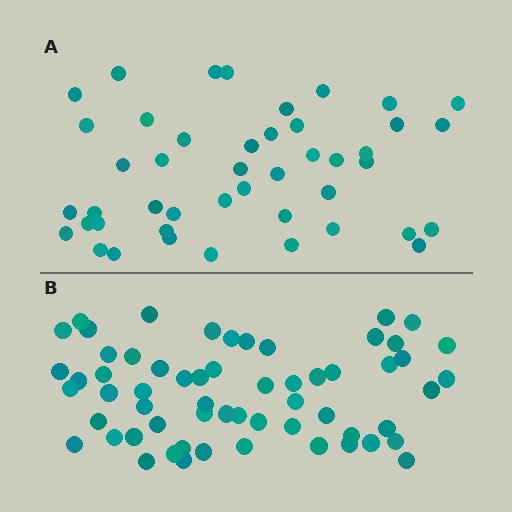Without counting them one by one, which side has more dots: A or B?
Region B (the bottom region) has more dots.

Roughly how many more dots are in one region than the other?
Region B has approximately 15 more dots than region A.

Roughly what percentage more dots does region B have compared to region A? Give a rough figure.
About 35% more.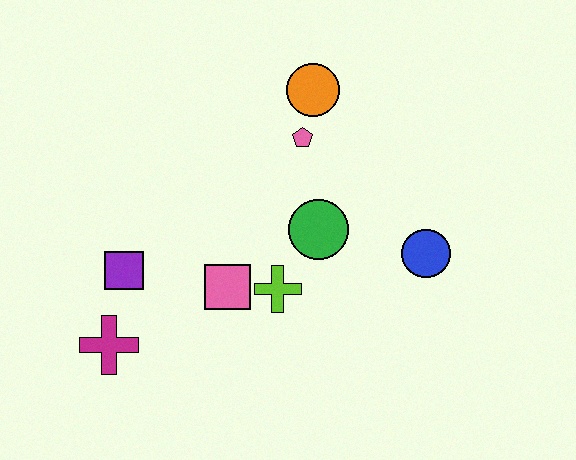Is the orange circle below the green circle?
No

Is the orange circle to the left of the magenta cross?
No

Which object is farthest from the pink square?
The orange circle is farthest from the pink square.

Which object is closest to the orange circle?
The pink pentagon is closest to the orange circle.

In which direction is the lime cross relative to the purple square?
The lime cross is to the right of the purple square.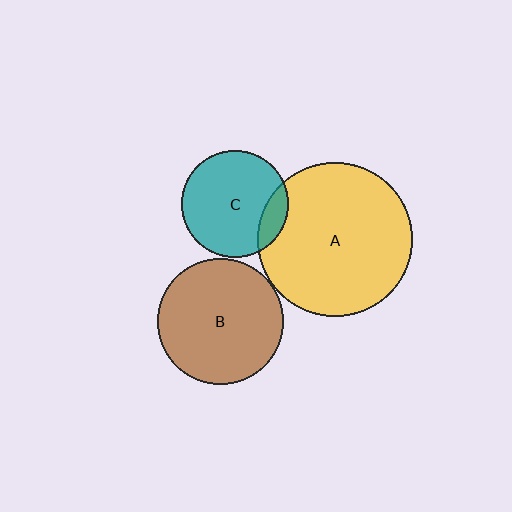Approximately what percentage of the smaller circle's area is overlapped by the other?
Approximately 15%.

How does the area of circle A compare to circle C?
Approximately 2.1 times.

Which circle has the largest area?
Circle A (yellow).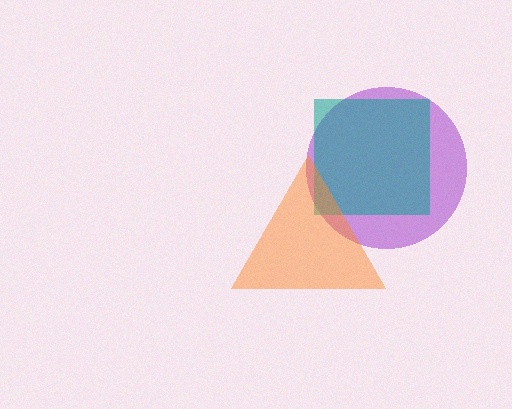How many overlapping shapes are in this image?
There are 3 overlapping shapes in the image.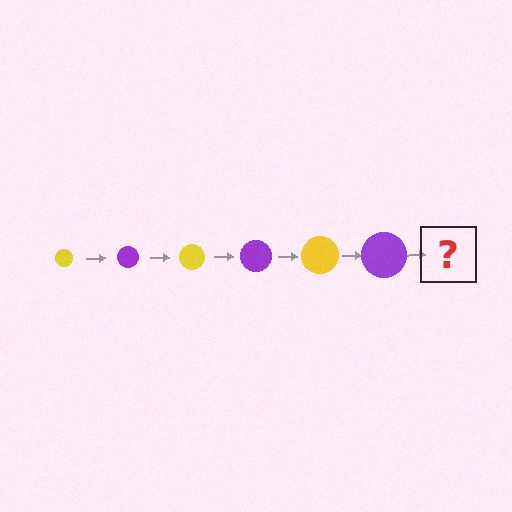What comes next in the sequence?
The next element should be a yellow circle, larger than the previous one.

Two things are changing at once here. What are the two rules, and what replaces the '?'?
The two rules are that the circle grows larger each step and the color cycles through yellow and purple. The '?' should be a yellow circle, larger than the previous one.